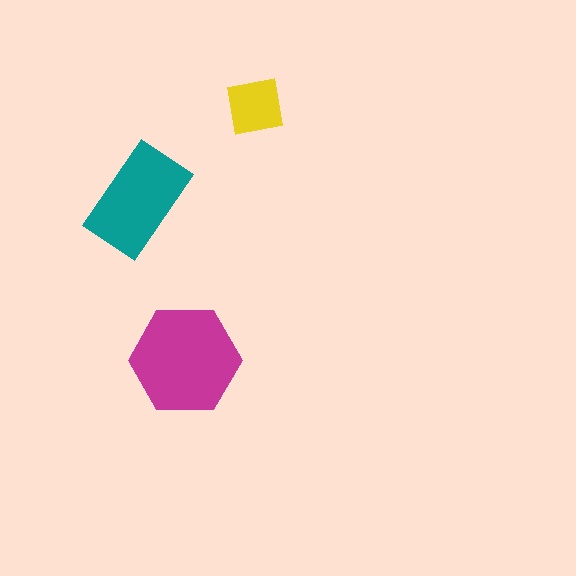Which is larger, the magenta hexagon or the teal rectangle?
The magenta hexagon.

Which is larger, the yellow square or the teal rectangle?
The teal rectangle.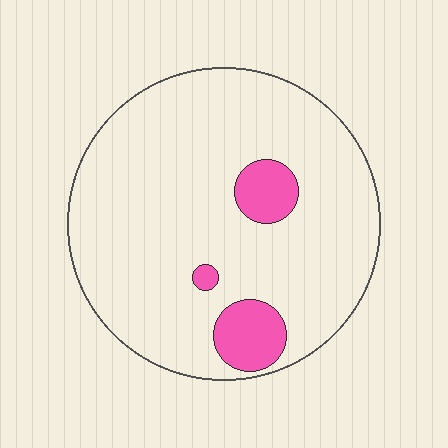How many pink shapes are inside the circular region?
3.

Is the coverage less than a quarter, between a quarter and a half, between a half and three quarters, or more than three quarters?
Less than a quarter.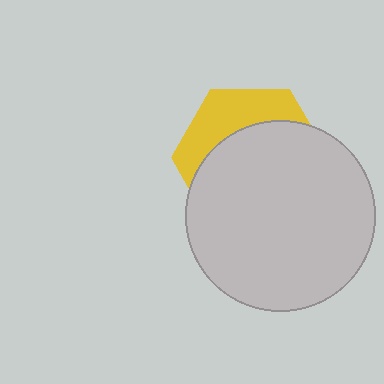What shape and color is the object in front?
The object in front is a light gray circle.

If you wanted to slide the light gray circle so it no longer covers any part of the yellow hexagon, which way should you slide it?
Slide it down — that is the most direct way to separate the two shapes.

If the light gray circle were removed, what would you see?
You would see the complete yellow hexagon.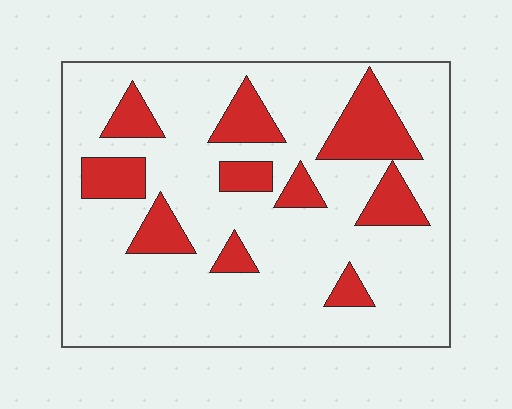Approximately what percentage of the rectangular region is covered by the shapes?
Approximately 20%.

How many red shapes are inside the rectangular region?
10.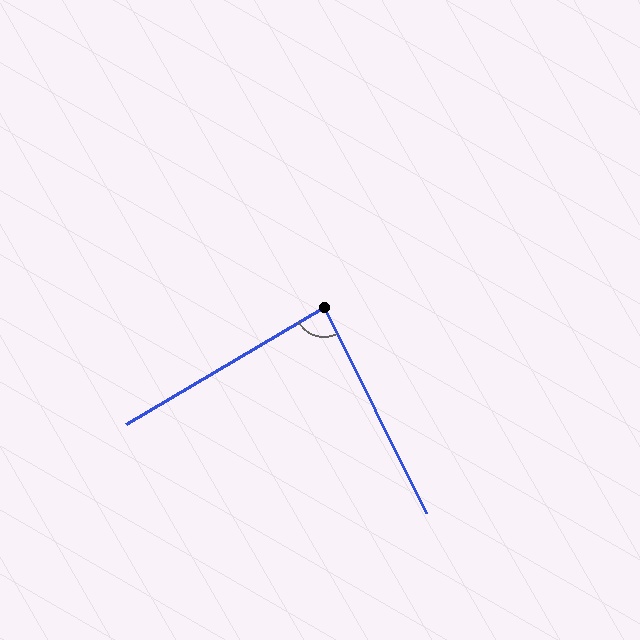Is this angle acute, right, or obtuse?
It is approximately a right angle.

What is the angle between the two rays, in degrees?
Approximately 86 degrees.